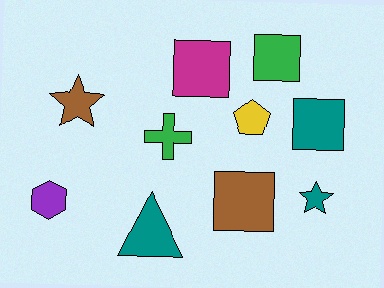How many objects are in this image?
There are 10 objects.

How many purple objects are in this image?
There is 1 purple object.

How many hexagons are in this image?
There is 1 hexagon.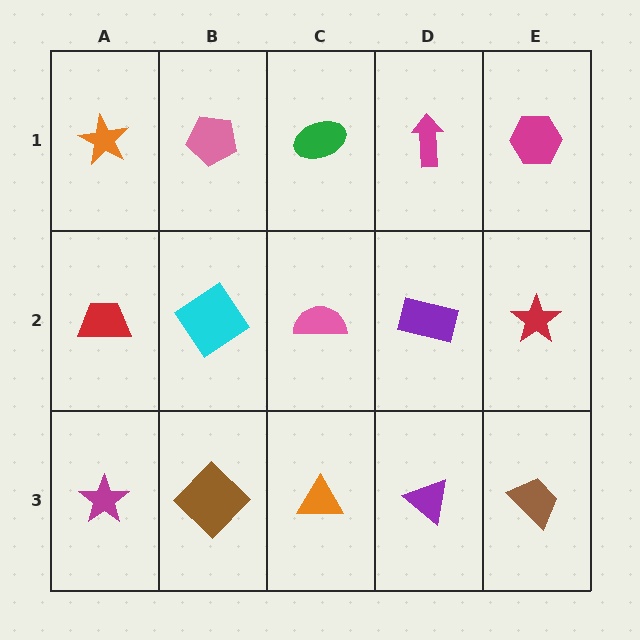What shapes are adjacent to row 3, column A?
A red trapezoid (row 2, column A), a brown diamond (row 3, column B).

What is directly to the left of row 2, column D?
A pink semicircle.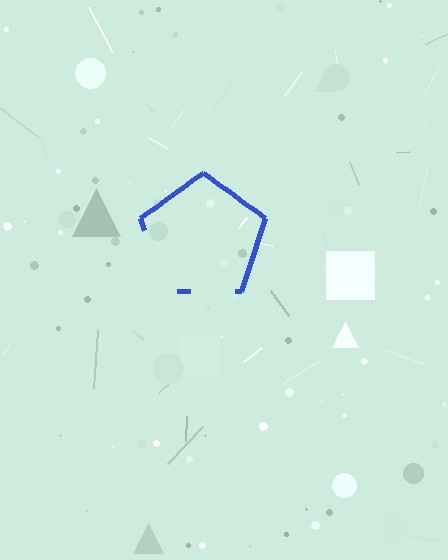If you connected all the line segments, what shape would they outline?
They would outline a pentagon.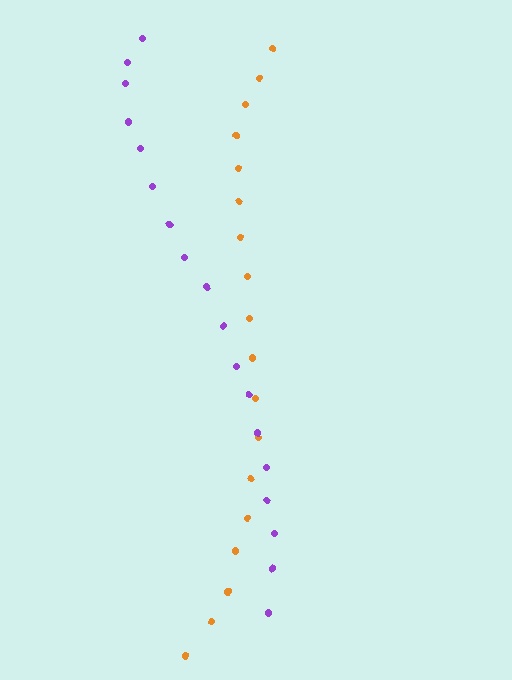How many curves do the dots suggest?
There are 2 distinct paths.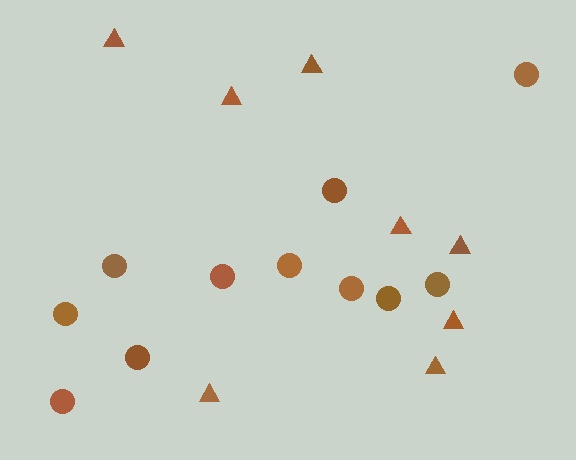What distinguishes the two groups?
There are 2 groups: one group of triangles (8) and one group of circles (11).